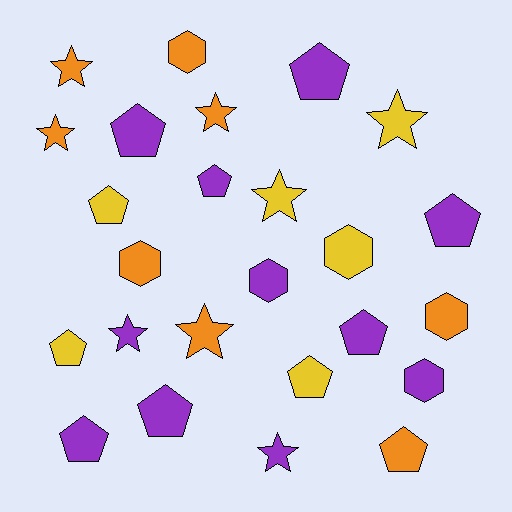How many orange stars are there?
There are 4 orange stars.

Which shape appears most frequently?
Pentagon, with 11 objects.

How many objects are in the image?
There are 25 objects.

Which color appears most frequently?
Purple, with 11 objects.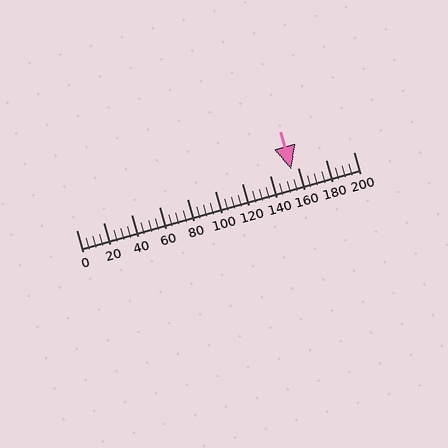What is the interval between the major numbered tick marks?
The major tick marks are spaced 20 units apart.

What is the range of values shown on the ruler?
The ruler shows values from 0 to 200.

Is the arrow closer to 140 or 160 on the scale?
The arrow is closer to 160.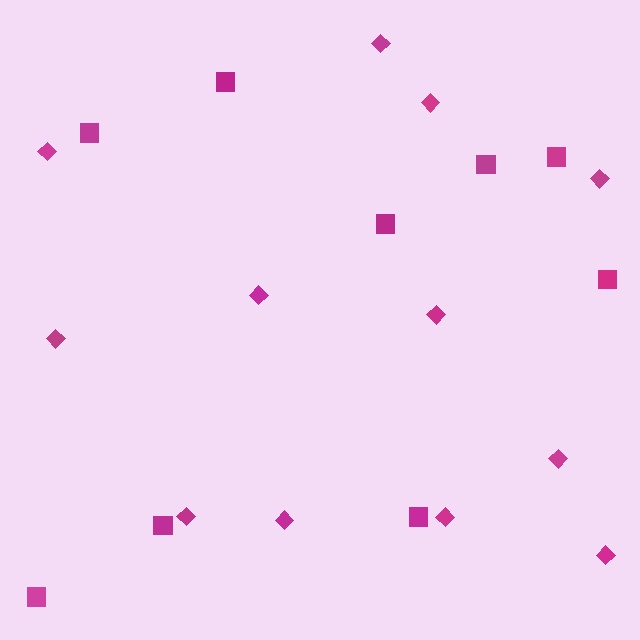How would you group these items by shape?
There are 2 groups: one group of diamonds (12) and one group of squares (9).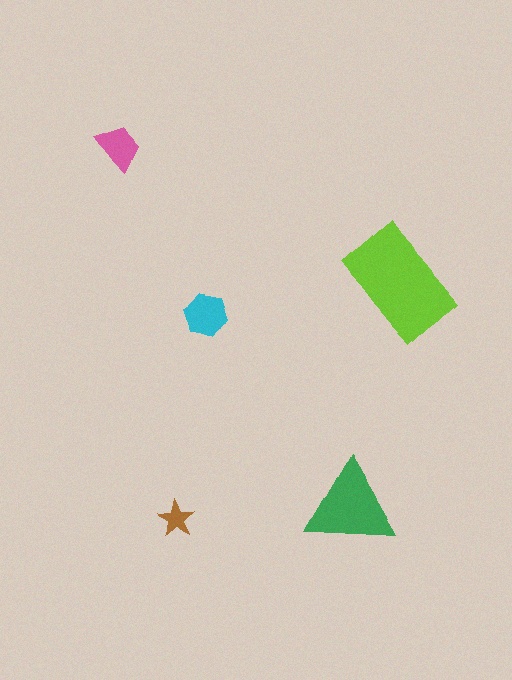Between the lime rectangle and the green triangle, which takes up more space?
The lime rectangle.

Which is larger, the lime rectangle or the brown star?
The lime rectangle.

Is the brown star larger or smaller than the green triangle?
Smaller.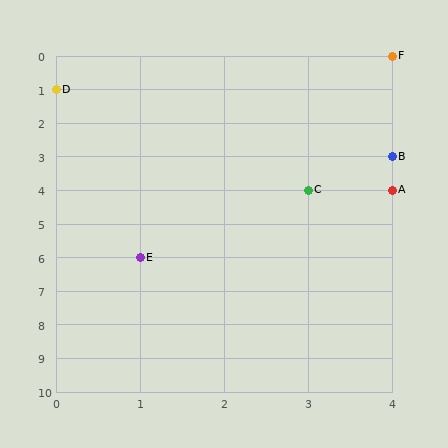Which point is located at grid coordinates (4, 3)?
Point B is at (4, 3).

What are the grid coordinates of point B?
Point B is at grid coordinates (4, 3).